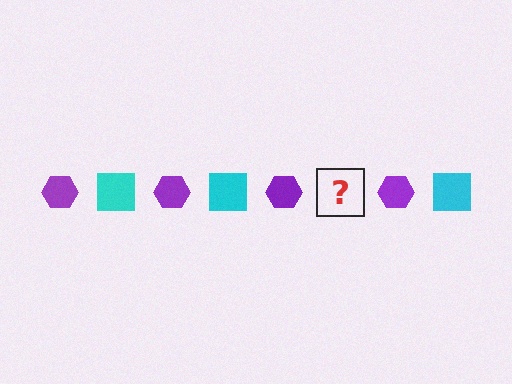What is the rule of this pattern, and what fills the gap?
The rule is that the pattern alternates between purple hexagon and cyan square. The gap should be filled with a cyan square.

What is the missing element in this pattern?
The missing element is a cyan square.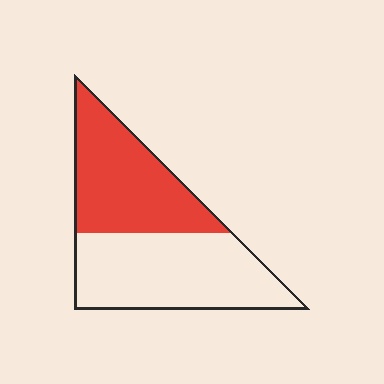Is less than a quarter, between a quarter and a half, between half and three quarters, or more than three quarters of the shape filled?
Between a quarter and a half.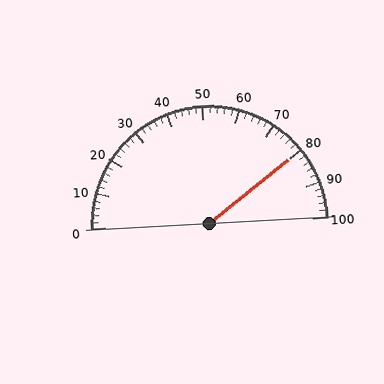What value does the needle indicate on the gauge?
The needle indicates approximately 80.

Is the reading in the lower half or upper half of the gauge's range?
The reading is in the upper half of the range (0 to 100).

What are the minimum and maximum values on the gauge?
The gauge ranges from 0 to 100.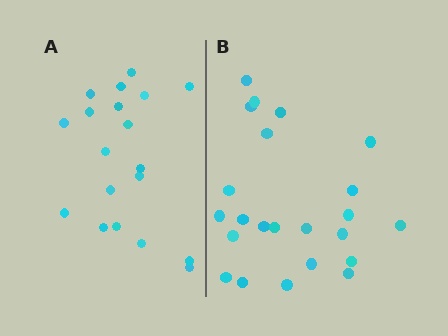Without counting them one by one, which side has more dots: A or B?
Region B (the right region) has more dots.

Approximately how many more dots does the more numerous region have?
Region B has about 4 more dots than region A.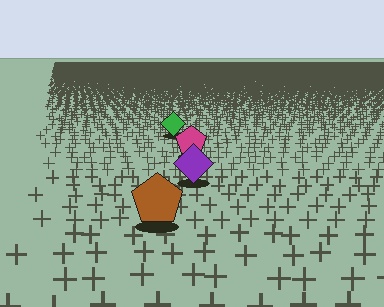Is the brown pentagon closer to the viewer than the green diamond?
Yes. The brown pentagon is closer — you can tell from the texture gradient: the ground texture is coarser near it.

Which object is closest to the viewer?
The brown pentagon is closest. The texture marks near it are larger and more spread out.